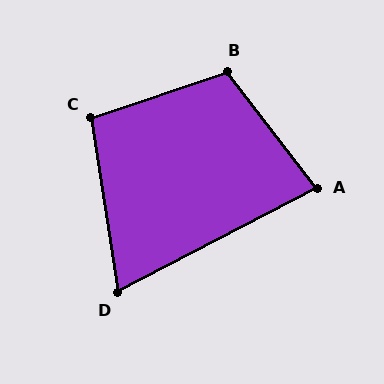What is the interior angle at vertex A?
Approximately 80 degrees (acute).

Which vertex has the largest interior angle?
B, at approximately 109 degrees.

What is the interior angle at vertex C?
Approximately 100 degrees (obtuse).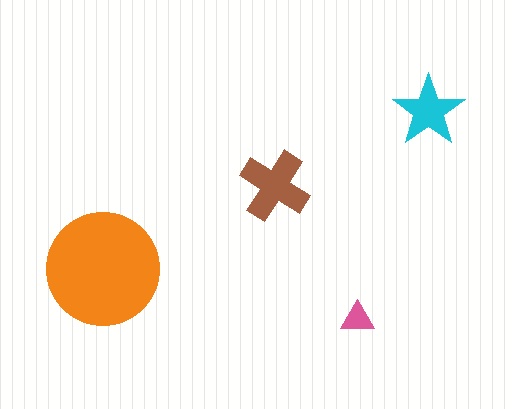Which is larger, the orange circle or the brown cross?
The orange circle.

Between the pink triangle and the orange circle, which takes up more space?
The orange circle.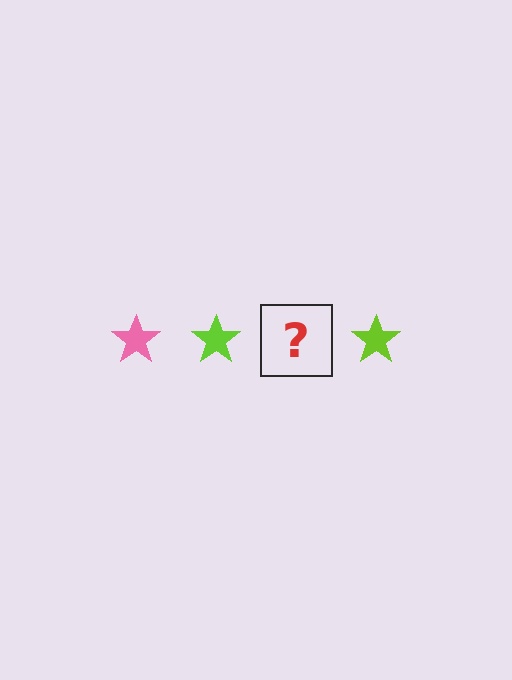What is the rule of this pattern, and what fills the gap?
The rule is that the pattern cycles through pink, lime stars. The gap should be filled with a pink star.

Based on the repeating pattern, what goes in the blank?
The blank should be a pink star.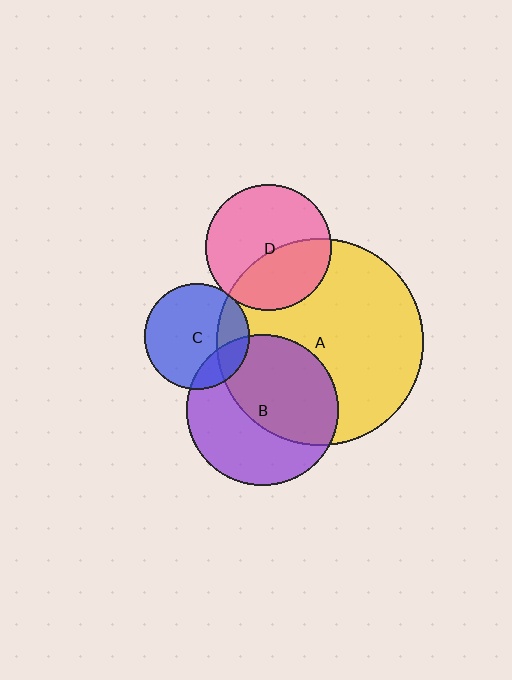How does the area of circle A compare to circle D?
Approximately 2.7 times.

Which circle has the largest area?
Circle A (yellow).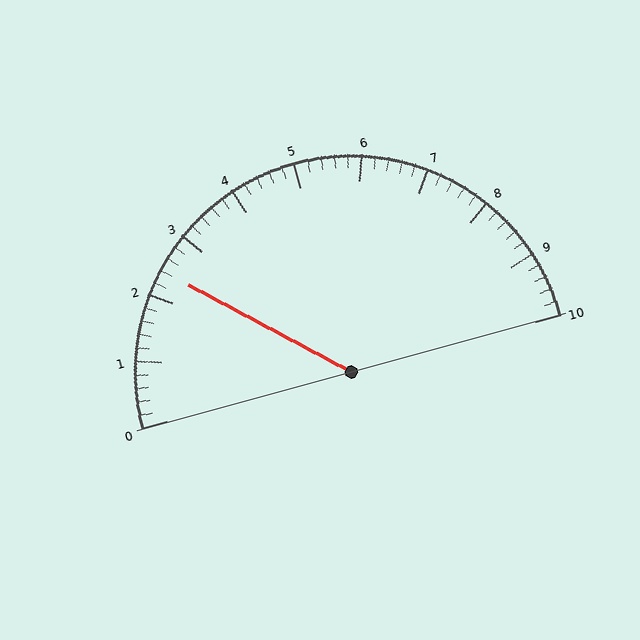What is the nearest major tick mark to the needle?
The nearest major tick mark is 2.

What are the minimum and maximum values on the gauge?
The gauge ranges from 0 to 10.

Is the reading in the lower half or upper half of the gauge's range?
The reading is in the lower half of the range (0 to 10).